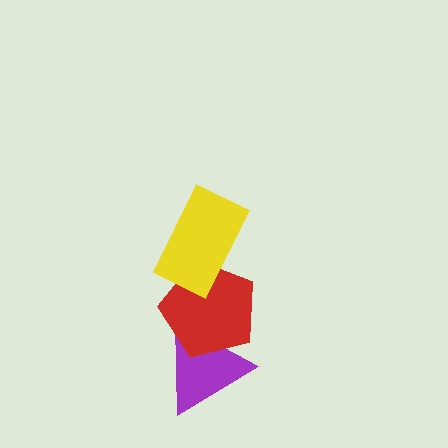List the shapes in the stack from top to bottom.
From top to bottom: the yellow rectangle, the red pentagon, the purple triangle.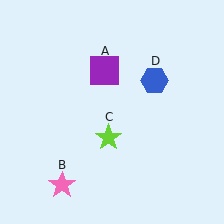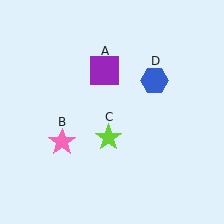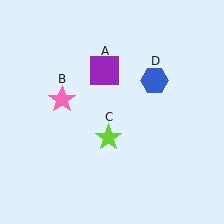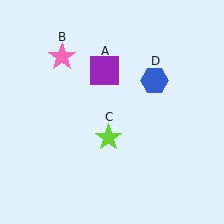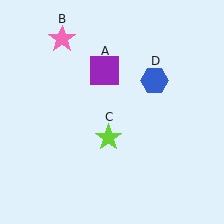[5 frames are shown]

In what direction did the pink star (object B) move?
The pink star (object B) moved up.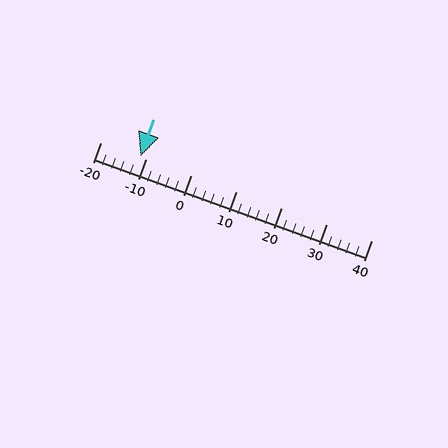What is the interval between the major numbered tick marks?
The major tick marks are spaced 10 units apart.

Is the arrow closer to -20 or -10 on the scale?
The arrow is closer to -10.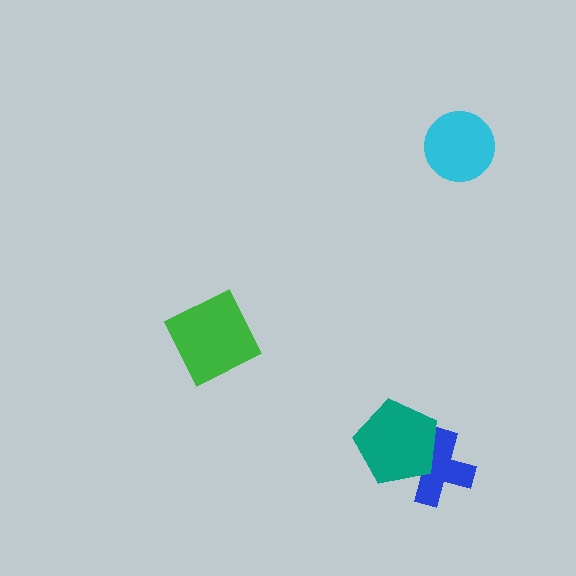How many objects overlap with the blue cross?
1 object overlaps with the blue cross.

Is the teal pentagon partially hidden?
No, no other shape covers it.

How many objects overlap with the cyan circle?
0 objects overlap with the cyan circle.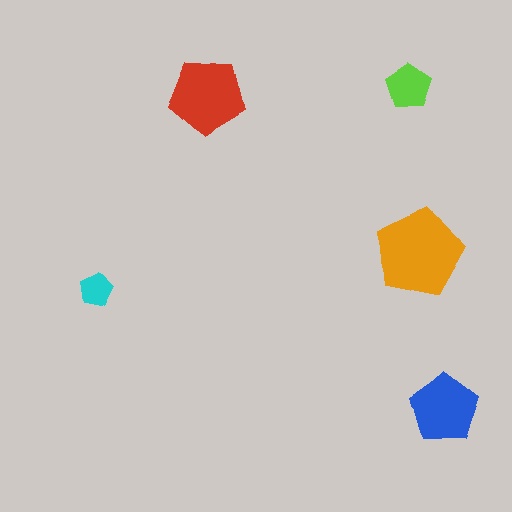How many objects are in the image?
There are 5 objects in the image.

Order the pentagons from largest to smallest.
the orange one, the red one, the blue one, the lime one, the cyan one.